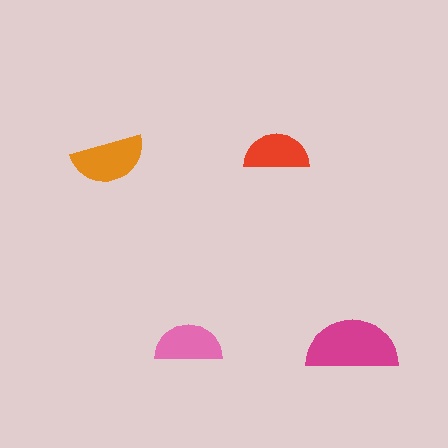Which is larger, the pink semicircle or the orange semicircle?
The orange one.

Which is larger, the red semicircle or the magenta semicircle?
The magenta one.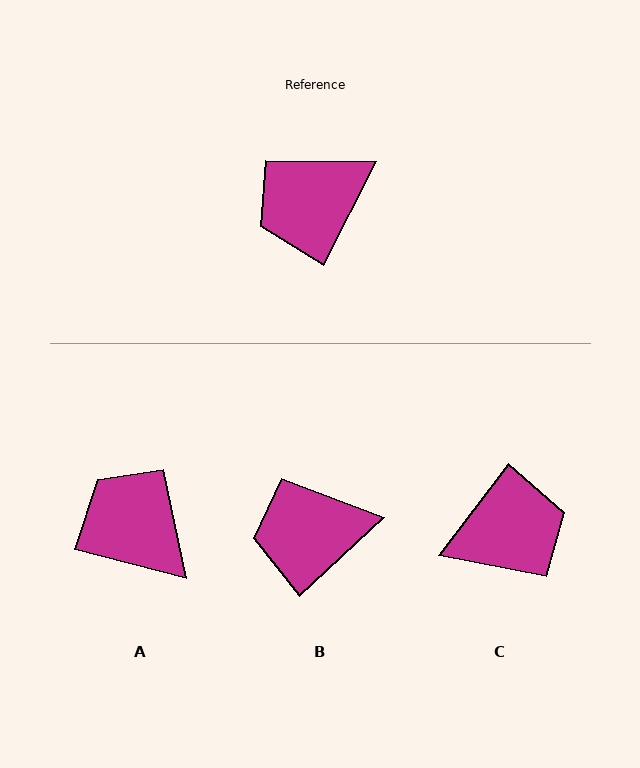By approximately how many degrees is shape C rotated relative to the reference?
Approximately 170 degrees counter-clockwise.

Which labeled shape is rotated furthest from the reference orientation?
C, about 170 degrees away.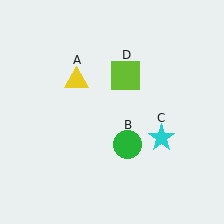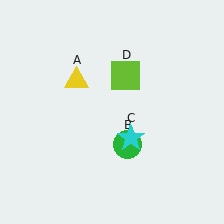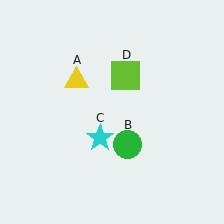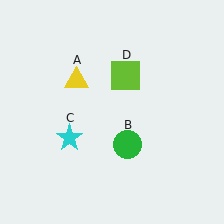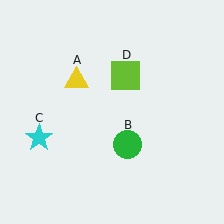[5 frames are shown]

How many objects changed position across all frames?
1 object changed position: cyan star (object C).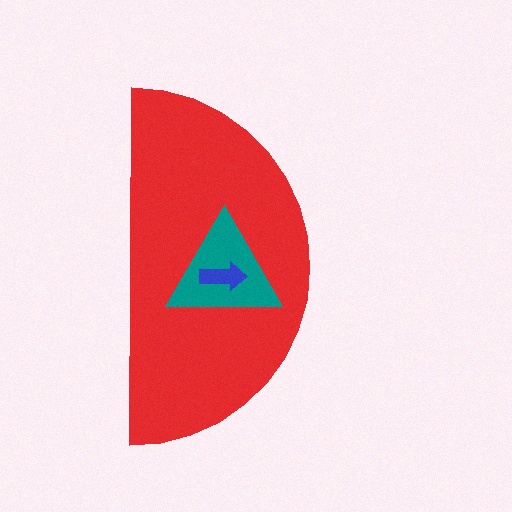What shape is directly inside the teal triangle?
The blue arrow.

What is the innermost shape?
The blue arrow.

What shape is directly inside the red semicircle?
The teal triangle.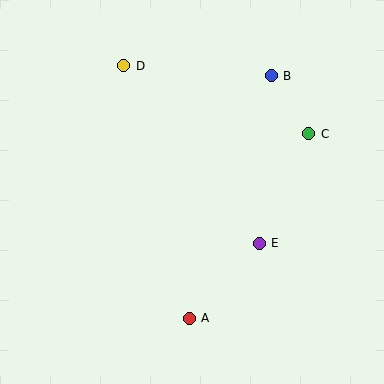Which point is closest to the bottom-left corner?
Point A is closest to the bottom-left corner.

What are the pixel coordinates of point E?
Point E is at (259, 243).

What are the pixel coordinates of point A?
Point A is at (189, 318).